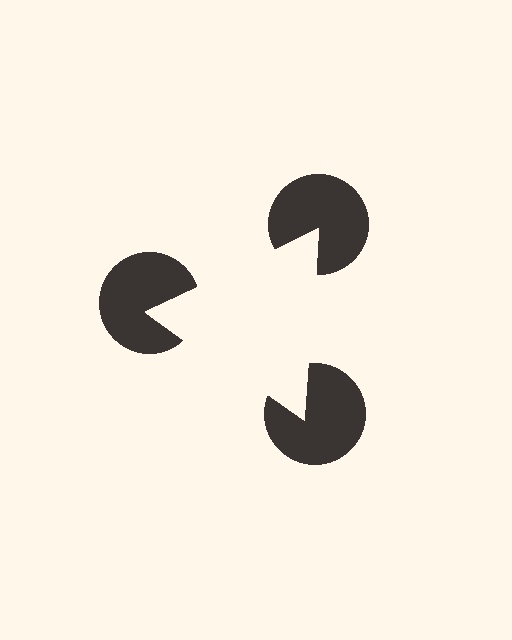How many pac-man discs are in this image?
There are 3 — one at each vertex of the illusory triangle.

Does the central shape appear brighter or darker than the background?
It typically appears slightly brighter than the background, even though no actual brightness change is drawn.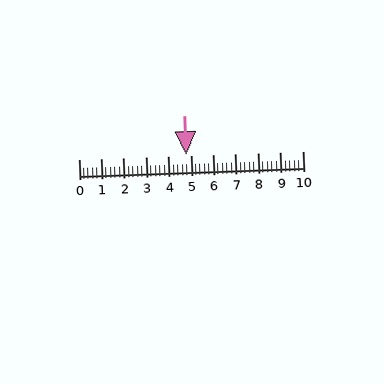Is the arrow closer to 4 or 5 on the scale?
The arrow is closer to 5.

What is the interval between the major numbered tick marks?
The major tick marks are spaced 1 units apart.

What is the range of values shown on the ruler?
The ruler shows values from 0 to 10.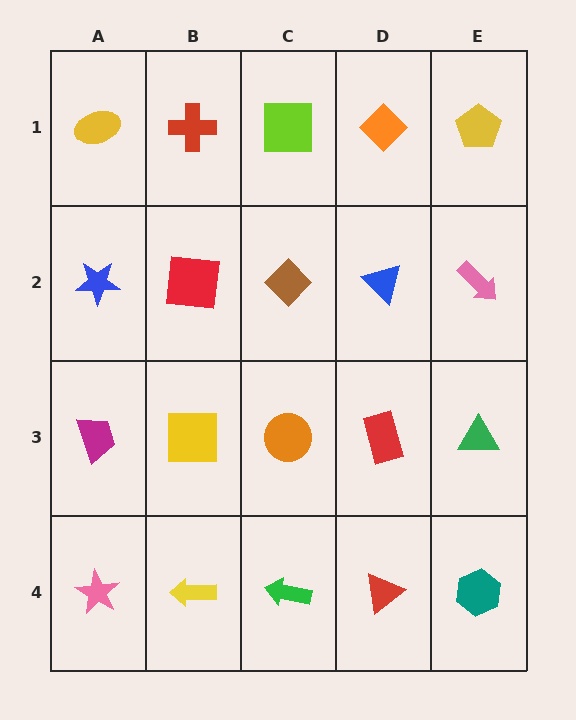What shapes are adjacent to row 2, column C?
A lime square (row 1, column C), an orange circle (row 3, column C), a red square (row 2, column B), a blue triangle (row 2, column D).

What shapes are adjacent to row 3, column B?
A red square (row 2, column B), a yellow arrow (row 4, column B), a magenta trapezoid (row 3, column A), an orange circle (row 3, column C).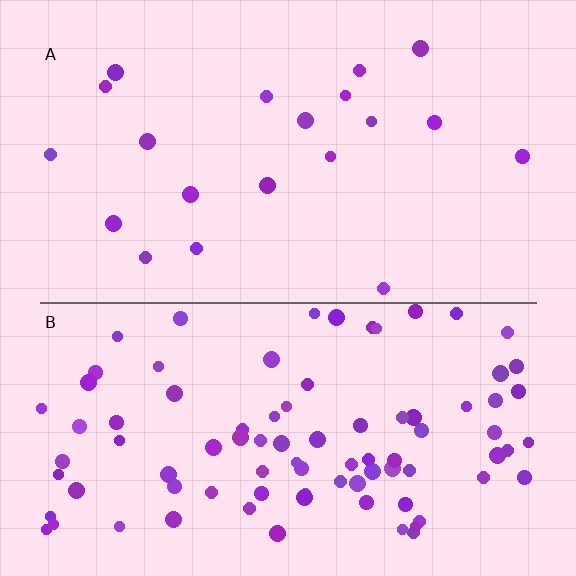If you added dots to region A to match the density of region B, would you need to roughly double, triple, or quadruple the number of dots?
Approximately quadruple.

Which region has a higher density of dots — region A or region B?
B (the bottom).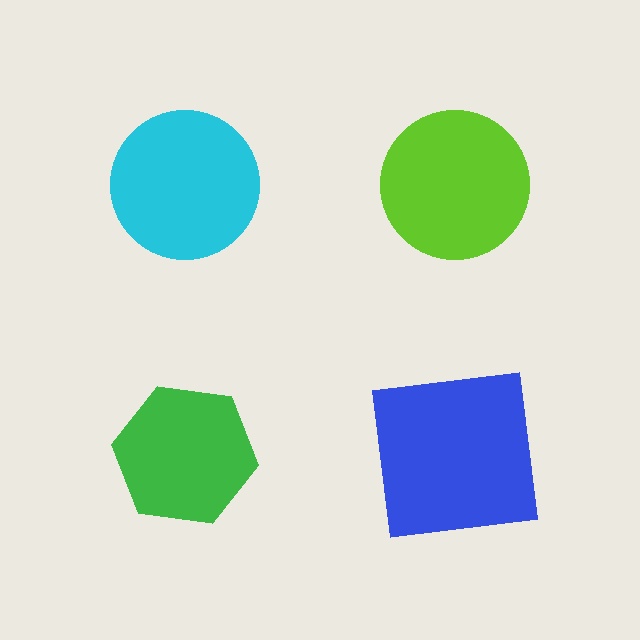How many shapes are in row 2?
2 shapes.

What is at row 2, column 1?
A green hexagon.